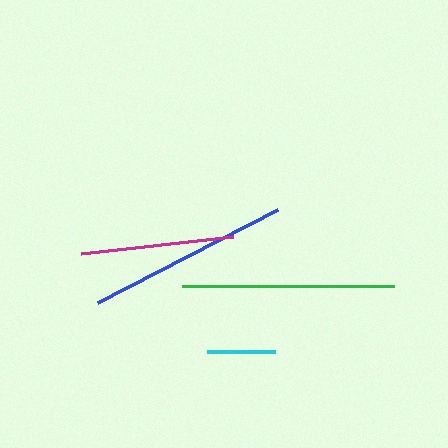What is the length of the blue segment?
The blue segment is approximately 202 pixels long.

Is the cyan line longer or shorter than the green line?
The green line is longer than the cyan line.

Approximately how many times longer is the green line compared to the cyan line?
The green line is approximately 3.1 times the length of the cyan line.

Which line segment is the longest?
The green line is the longest at approximately 212 pixels.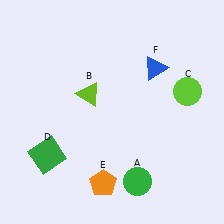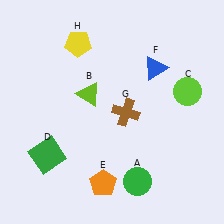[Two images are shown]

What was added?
A brown cross (G), a yellow pentagon (H) were added in Image 2.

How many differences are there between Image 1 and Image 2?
There are 2 differences between the two images.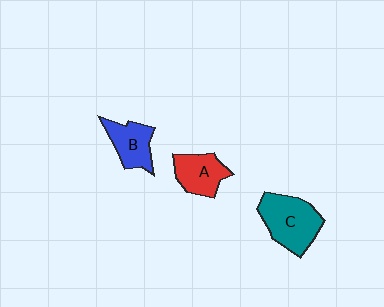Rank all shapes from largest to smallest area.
From largest to smallest: C (teal), A (red), B (blue).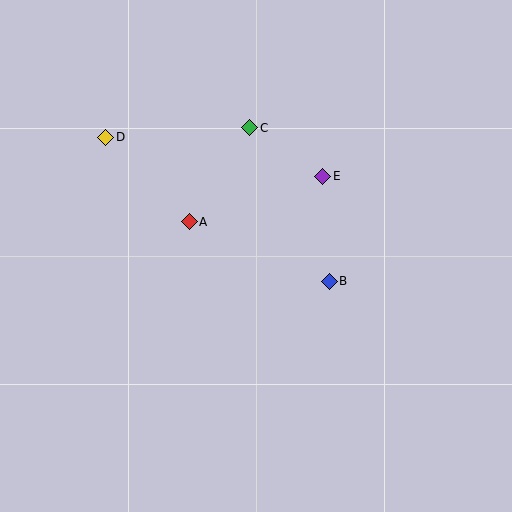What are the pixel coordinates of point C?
Point C is at (250, 128).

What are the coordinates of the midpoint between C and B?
The midpoint between C and B is at (289, 204).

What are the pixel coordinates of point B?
Point B is at (329, 281).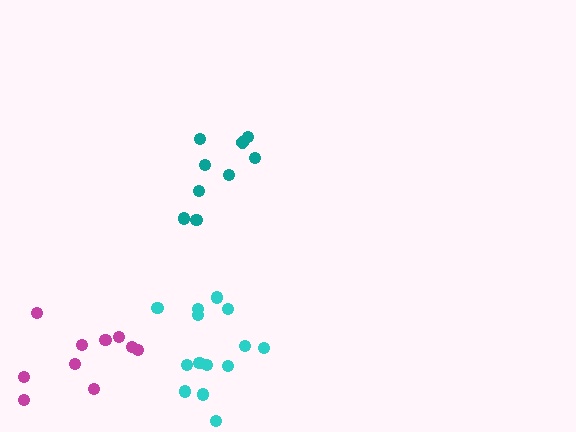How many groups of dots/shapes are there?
There are 3 groups.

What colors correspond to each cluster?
The clusters are colored: teal, cyan, magenta.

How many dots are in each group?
Group 1: 9 dots, Group 2: 14 dots, Group 3: 10 dots (33 total).